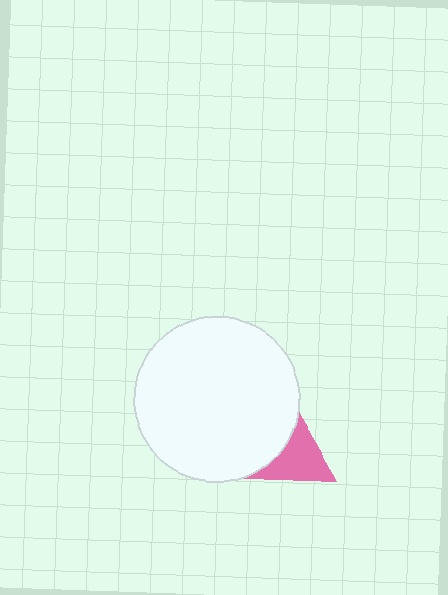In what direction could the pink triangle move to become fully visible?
The pink triangle could move right. That would shift it out from behind the white circle entirely.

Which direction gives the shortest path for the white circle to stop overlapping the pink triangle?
Moving left gives the shortest separation.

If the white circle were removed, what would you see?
You would see the complete pink triangle.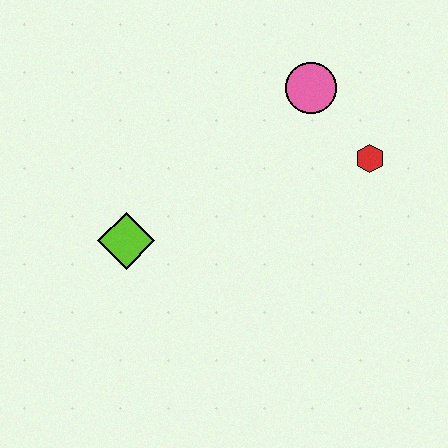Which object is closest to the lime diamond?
The pink circle is closest to the lime diamond.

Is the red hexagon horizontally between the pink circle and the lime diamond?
No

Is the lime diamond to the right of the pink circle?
No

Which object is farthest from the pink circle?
The lime diamond is farthest from the pink circle.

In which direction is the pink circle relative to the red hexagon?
The pink circle is above the red hexagon.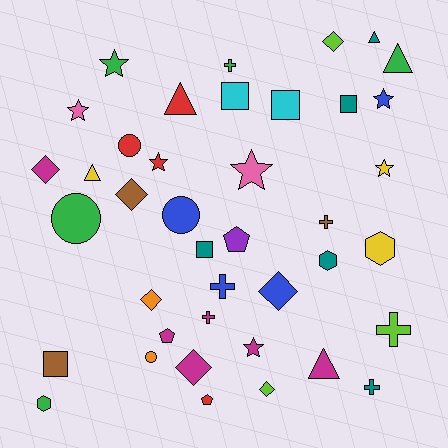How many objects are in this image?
There are 40 objects.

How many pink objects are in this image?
There are 2 pink objects.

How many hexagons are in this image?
There are 3 hexagons.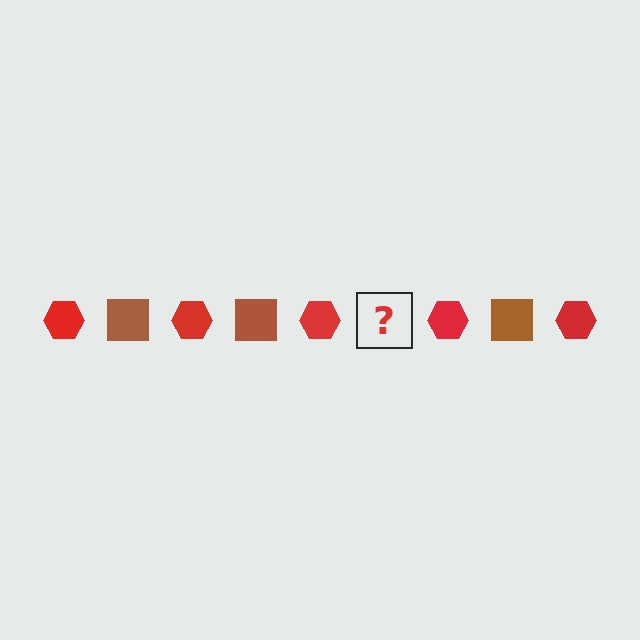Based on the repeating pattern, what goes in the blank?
The blank should be a brown square.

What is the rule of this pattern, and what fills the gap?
The rule is that the pattern alternates between red hexagon and brown square. The gap should be filled with a brown square.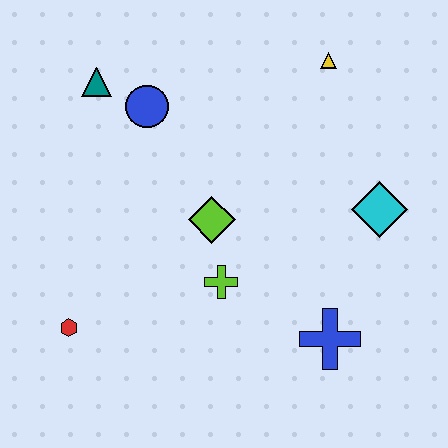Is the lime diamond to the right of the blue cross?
No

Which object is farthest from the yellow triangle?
The red hexagon is farthest from the yellow triangle.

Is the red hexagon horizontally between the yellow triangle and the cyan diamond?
No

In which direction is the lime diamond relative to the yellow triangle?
The lime diamond is below the yellow triangle.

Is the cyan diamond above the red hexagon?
Yes